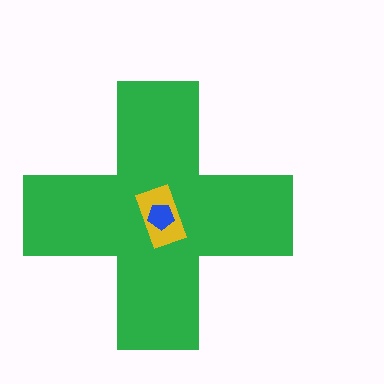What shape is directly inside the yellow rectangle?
The blue pentagon.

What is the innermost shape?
The blue pentagon.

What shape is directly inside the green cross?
The yellow rectangle.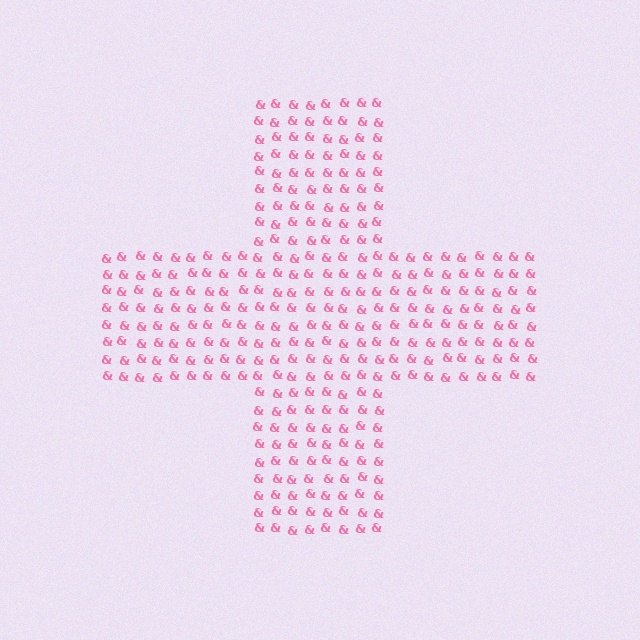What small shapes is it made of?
It is made of small ampersands.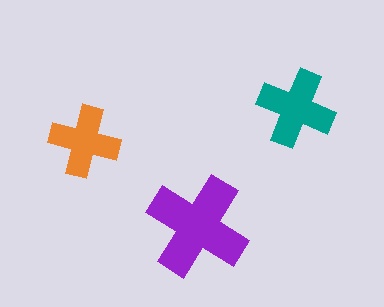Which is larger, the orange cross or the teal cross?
The teal one.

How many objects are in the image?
There are 3 objects in the image.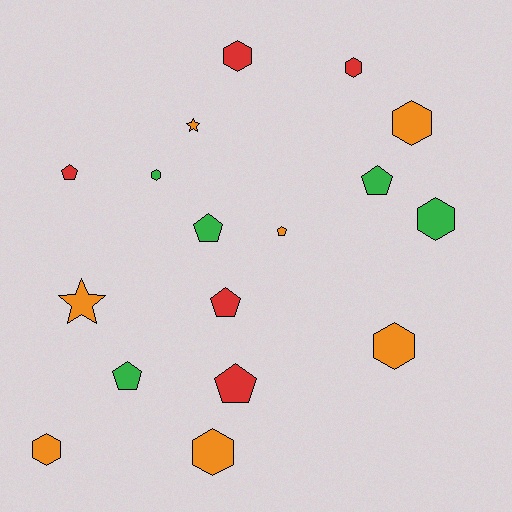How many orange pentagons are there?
There is 1 orange pentagon.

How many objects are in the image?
There are 17 objects.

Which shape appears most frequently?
Hexagon, with 8 objects.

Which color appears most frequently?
Orange, with 7 objects.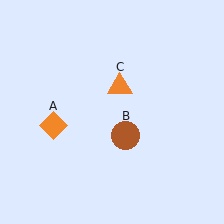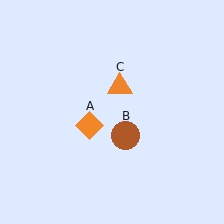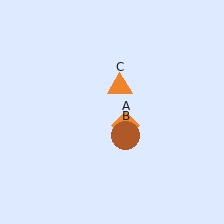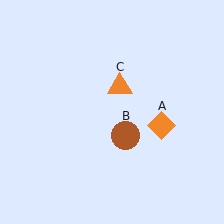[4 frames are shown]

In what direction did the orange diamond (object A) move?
The orange diamond (object A) moved right.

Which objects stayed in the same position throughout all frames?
Brown circle (object B) and orange triangle (object C) remained stationary.